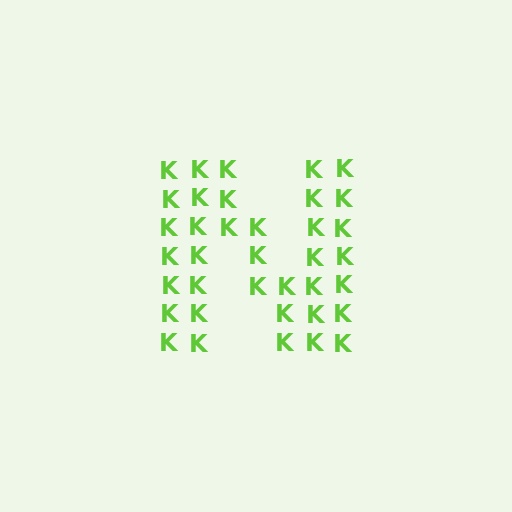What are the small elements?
The small elements are letter K's.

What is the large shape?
The large shape is the letter N.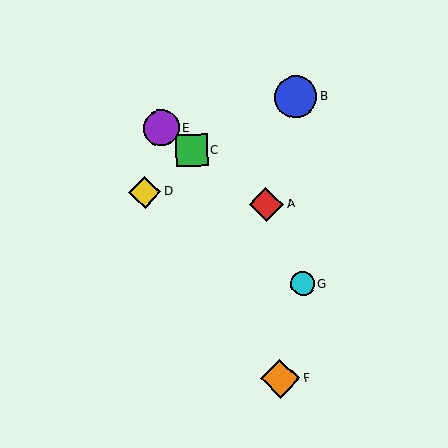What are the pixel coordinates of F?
Object F is at (280, 379).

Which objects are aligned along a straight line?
Objects A, C, E are aligned along a straight line.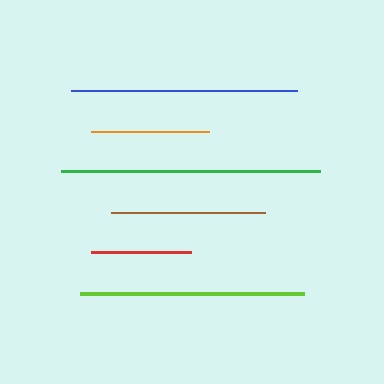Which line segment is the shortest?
The red line is the shortest at approximately 100 pixels.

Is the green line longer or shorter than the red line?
The green line is longer than the red line.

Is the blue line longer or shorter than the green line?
The green line is longer than the blue line.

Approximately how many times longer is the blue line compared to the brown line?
The blue line is approximately 1.5 times the length of the brown line.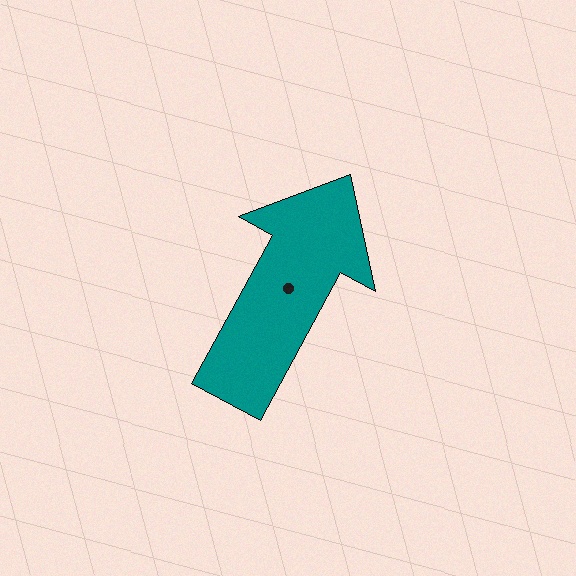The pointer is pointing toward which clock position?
Roughly 1 o'clock.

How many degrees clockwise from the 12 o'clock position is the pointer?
Approximately 29 degrees.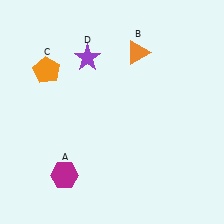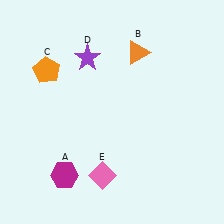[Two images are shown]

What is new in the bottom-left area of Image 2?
A pink diamond (E) was added in the bottom-left area of Image 2.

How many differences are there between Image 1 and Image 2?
There is 1 difference between the two images.